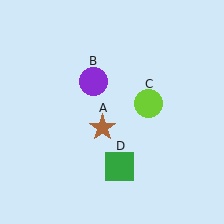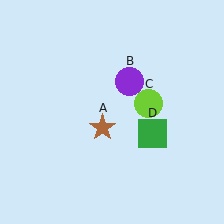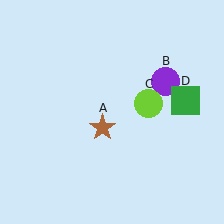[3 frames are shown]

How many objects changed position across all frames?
2 objects changed position: purple circle (object B), green square (object D).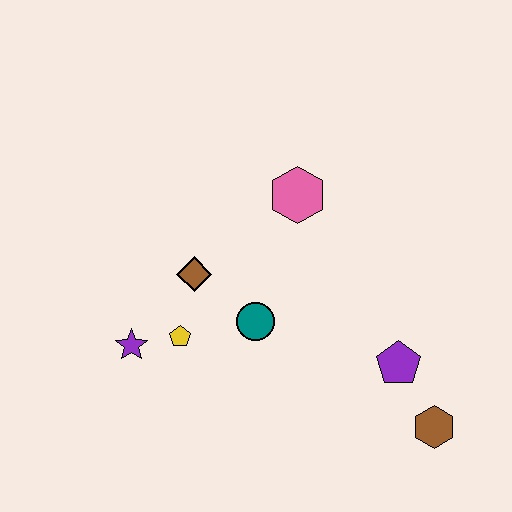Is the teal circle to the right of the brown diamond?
Yes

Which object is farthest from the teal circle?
The brown hexagon is farthest from the teal circle.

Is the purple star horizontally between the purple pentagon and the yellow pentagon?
No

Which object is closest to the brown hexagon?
The purple pentagon is closest to the brown hexagon.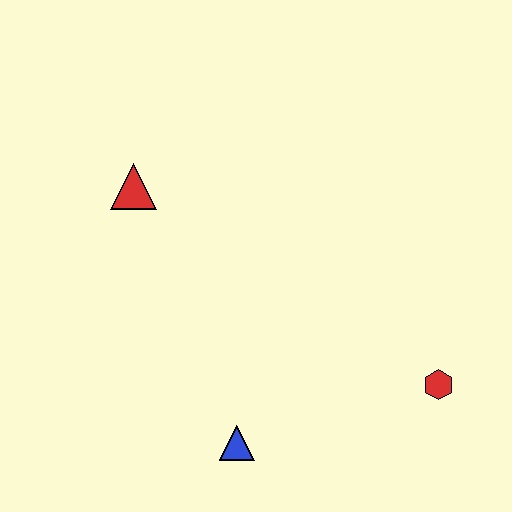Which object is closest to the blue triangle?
The red hexagon is closest to the blue triangle.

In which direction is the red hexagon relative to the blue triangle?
The red hexagon is to the right of the blue triangle.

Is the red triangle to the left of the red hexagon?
Yes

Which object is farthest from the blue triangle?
The red triangle is farthest from the blue triangle.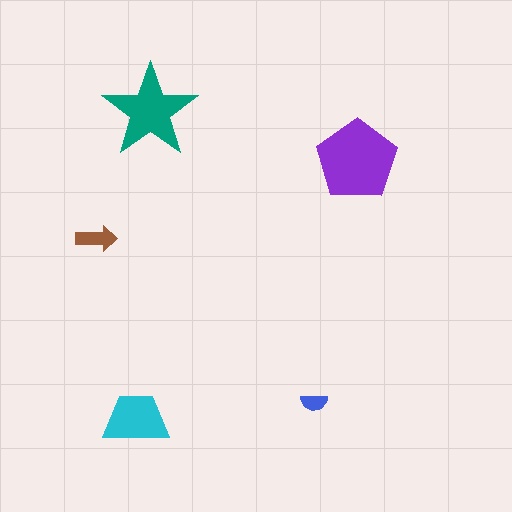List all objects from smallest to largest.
The blue semicircle, the brown arrow, the cyan trapezoid, the teal star, the purple pentagon.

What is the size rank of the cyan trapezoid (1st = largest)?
3rd.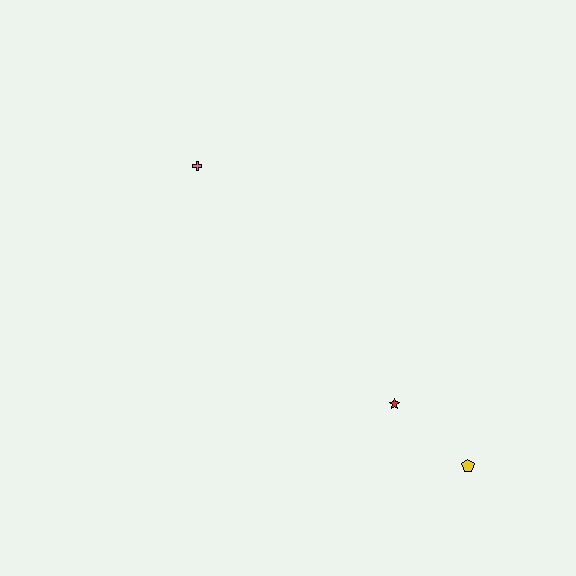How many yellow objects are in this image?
There is 1 yellow object.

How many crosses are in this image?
There is 1 cross.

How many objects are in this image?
There are 3 objects.